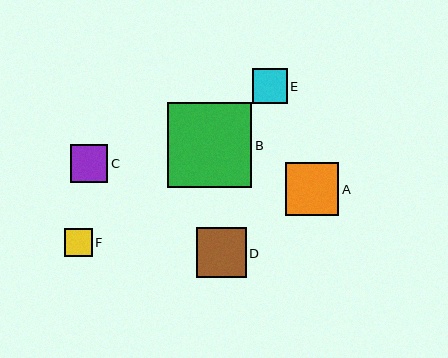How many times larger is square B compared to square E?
Square B is approximately 2.4 times the size of square E.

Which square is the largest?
Square B is the largest with a size of approximately 84 pixels.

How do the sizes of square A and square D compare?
Square A and square D are approximately the same size.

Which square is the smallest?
Square F is the smallest with a size of approximately 28 pixels.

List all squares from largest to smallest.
From largest to smallest: B, A, D, C, E, F.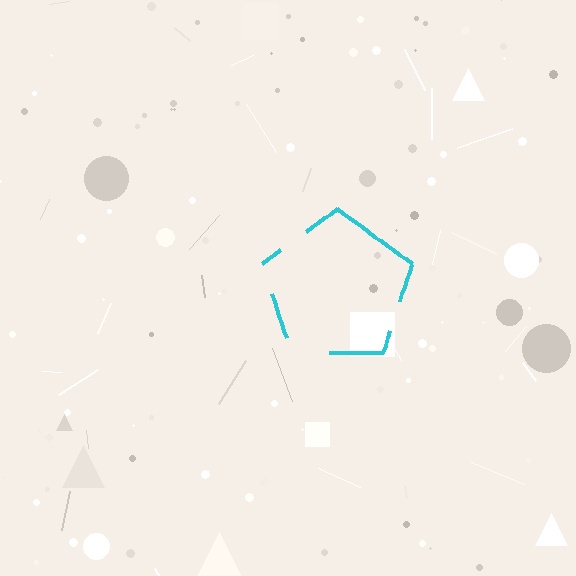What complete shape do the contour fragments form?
The contour fragments form a pentagon.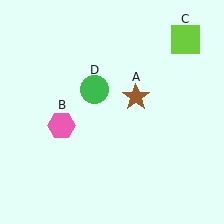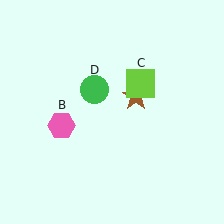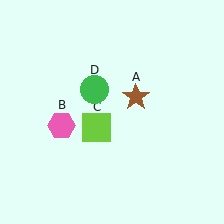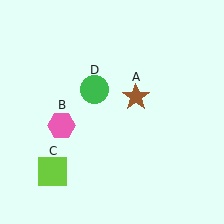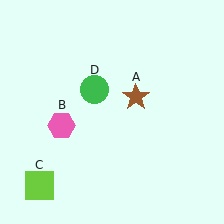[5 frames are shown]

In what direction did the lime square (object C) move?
The lime square (object C) moved down and to the left.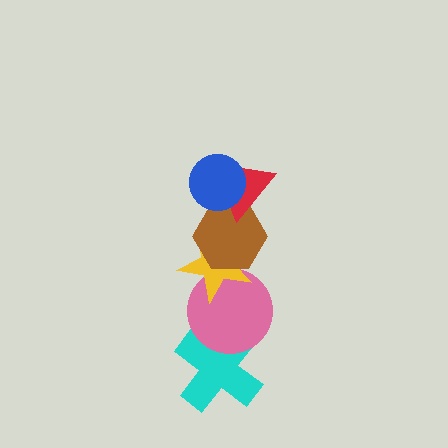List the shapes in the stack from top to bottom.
From top to bottom: the blue circle, the red triangle, the brown hexagon, the yellow star, the pink circle, the cyan cross.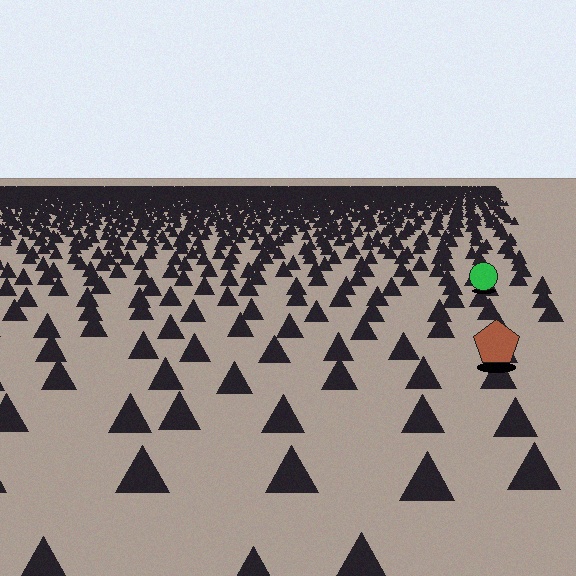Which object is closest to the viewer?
The brown pentagon is closest. The texture marks near it are larger and more spread out.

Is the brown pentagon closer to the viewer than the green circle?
Yes. The brown pentagon is closer — you can tell from the texture gradient: the ground texture is coarser near it.